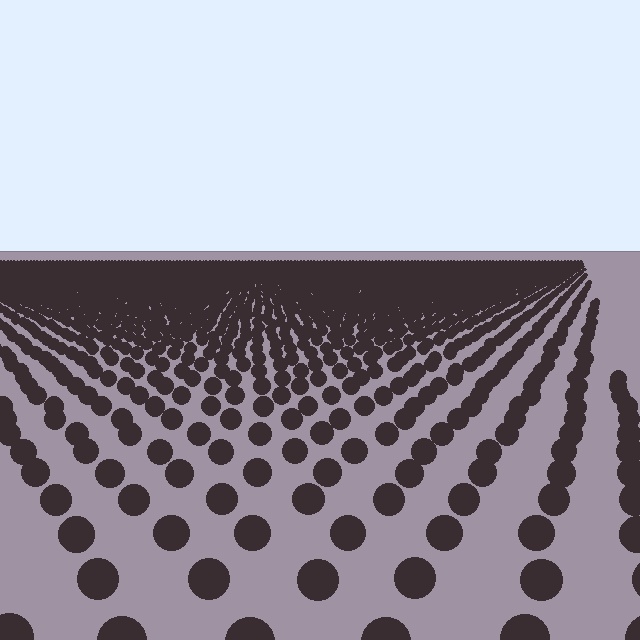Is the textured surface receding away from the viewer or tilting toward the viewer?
The surface is receding away from the viewer. Texture elements get smaller and denser toward the top.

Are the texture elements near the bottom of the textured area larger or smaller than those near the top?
Larger. Near the bottom, elements are closer to the viewer and appear at a bigger on-screen size.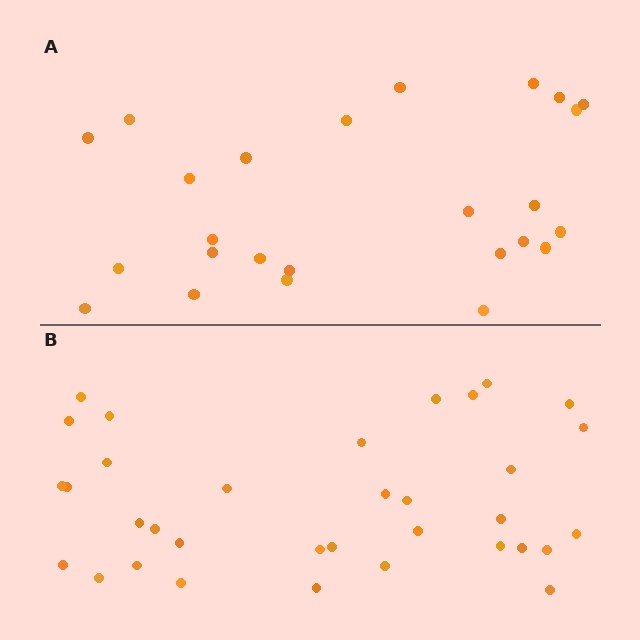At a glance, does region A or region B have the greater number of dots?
Region B (the bottom region) has more dots.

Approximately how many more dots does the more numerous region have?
Region B has roughly 8 or so more dots than region A.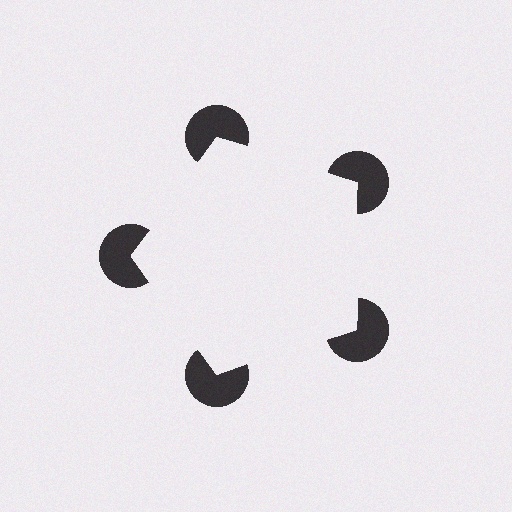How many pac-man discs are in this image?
There are 5 — one at each vertex of the illusory pentagon.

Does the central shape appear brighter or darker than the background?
It typically appears slightly brighter than the background, even though no actual brightness change is drawn.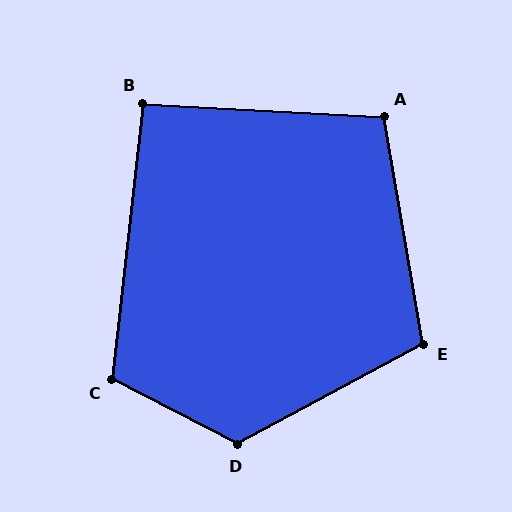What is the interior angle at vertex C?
Approximately 111 degrees (obtuse).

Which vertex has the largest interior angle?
D, at approximately 124 degrees.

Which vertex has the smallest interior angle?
B, at approximately 93 degrees.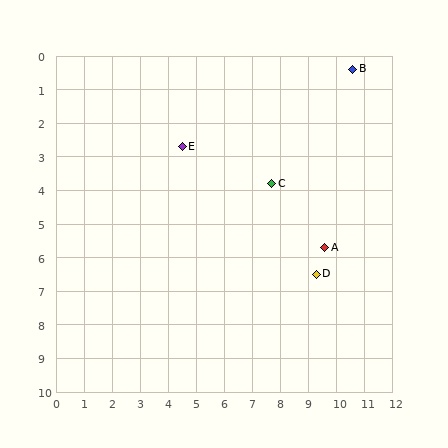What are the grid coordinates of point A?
Point A is at approximately (9.6, 5.7).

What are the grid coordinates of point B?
Point B is at approximately (10.6, 0.4).